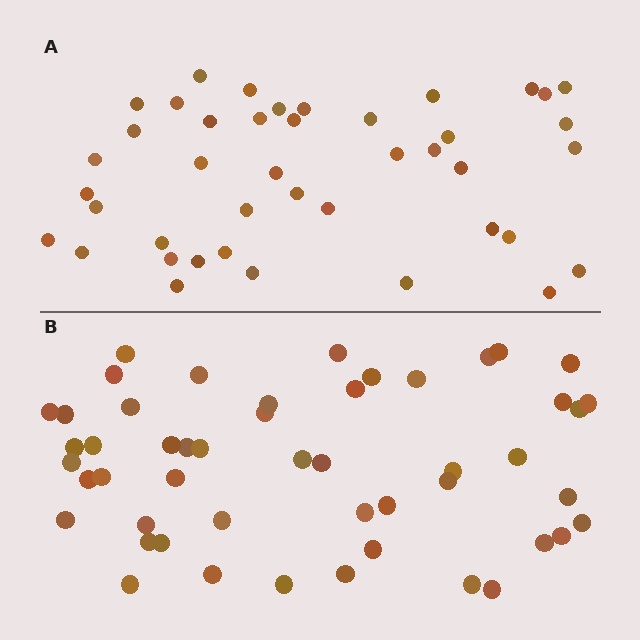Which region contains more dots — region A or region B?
Region B (the bottom region) has more dots.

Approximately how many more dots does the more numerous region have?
Region B has roughly 8 or so more dots than region A.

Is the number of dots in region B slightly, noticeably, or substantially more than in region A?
Region B has only slightly more — the two regions are fairly close. The ratio is roughly 1.2 to 1.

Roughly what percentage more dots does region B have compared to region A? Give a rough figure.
About 20% more.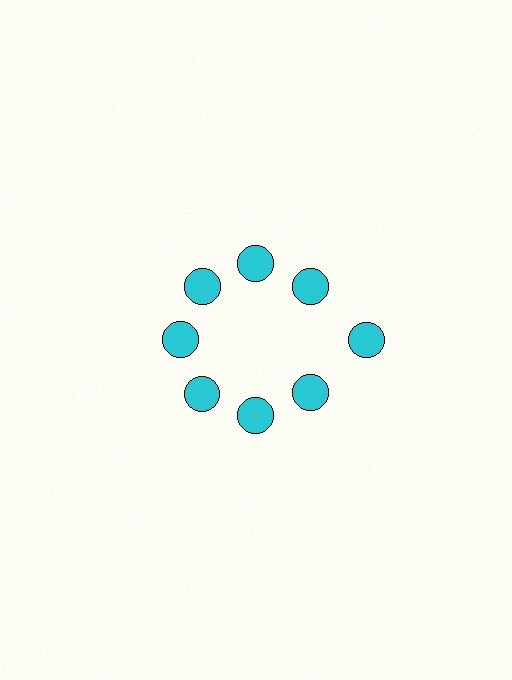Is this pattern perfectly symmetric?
No. The 8 cyan circles are arranged in a ring, but one element near the 3 o'clock position is pushed outward from the center, breaking the 8-fold rotational symmetry.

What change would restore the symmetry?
The symmetry would be restored by moving it inward, back onto the ring so that all 8 circles sit at equal angles and equal distance from the center.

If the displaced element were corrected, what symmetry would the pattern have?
It would have 8-fold rotational symmetry — the pattern would map onto itself every 45 degrees.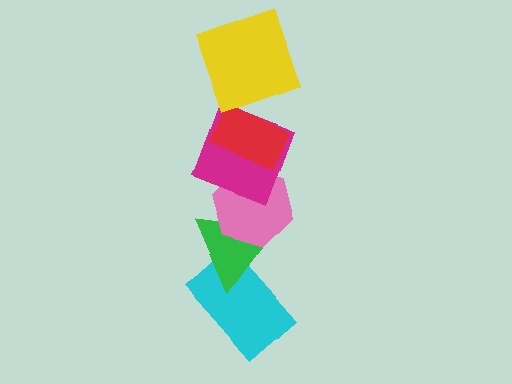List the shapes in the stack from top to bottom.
From top to bottom: the yellow square, the red rectangle, the magenta square, the pink hexagon, the green triangle, the cyan rectangle.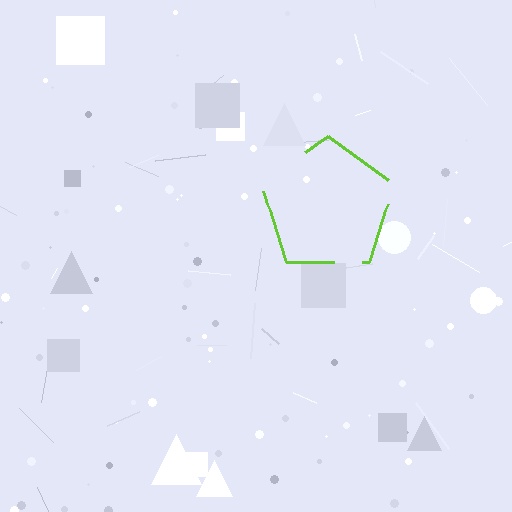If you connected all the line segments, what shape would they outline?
They would outline a pentagon.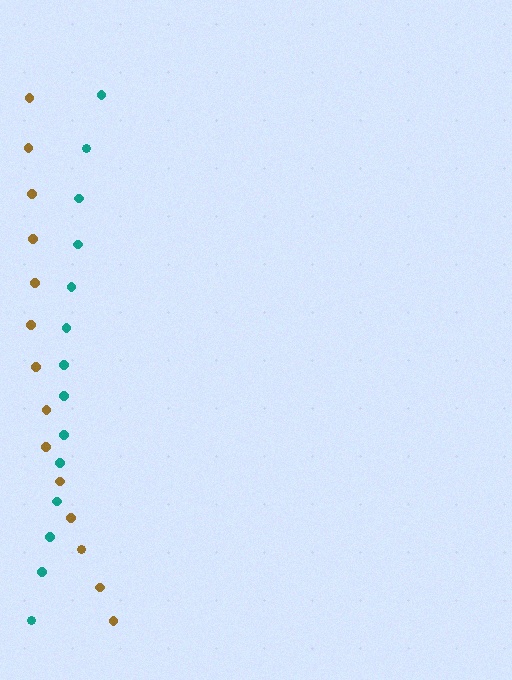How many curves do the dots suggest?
There are 2 distinct paths.